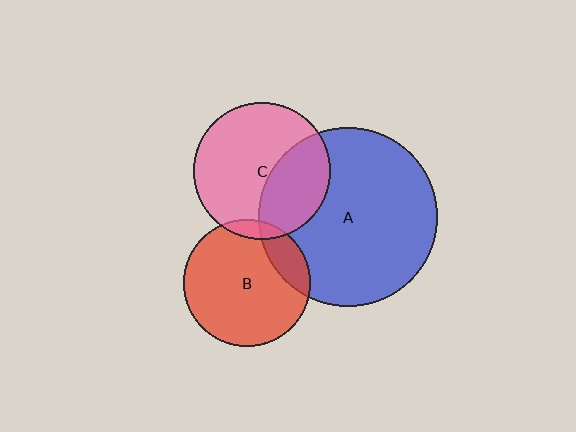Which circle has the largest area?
Circle A (blue).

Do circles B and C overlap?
Yes.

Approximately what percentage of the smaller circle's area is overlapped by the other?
Approximately 5%.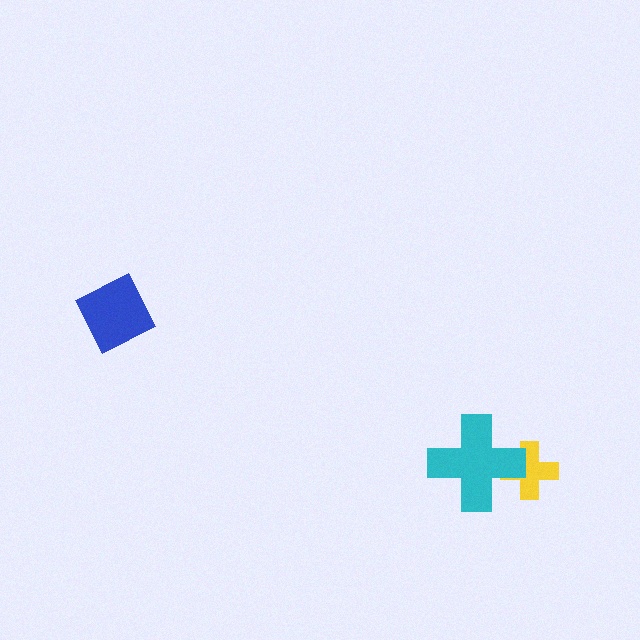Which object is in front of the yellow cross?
The cyan cross is in front of the yellow cross.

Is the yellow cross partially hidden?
Yes, it is partially covered by another shape.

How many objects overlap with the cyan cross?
1 object overlaps with the cyan cross.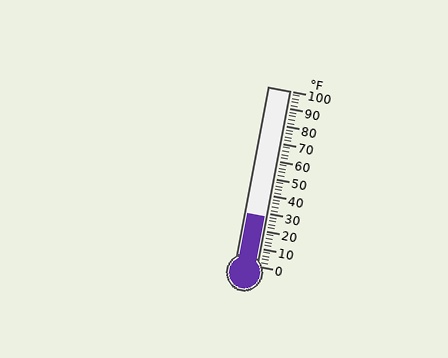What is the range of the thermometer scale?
The thermometer scale ranges from 0°F to 100°F.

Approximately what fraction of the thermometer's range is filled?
The thermometer is filled to approximately 30% of its range.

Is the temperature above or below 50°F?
The temperature is below 50°F.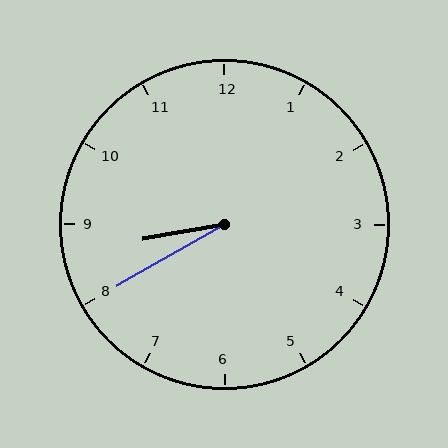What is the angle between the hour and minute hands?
Approximately 20 degrees.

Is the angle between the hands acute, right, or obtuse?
It is acute.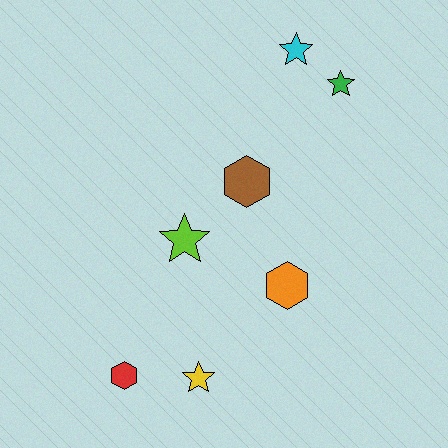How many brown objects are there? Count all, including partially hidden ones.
There is 1 brown object.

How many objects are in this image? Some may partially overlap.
There are 7 objects.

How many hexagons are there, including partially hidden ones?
There are 3 hexagons.